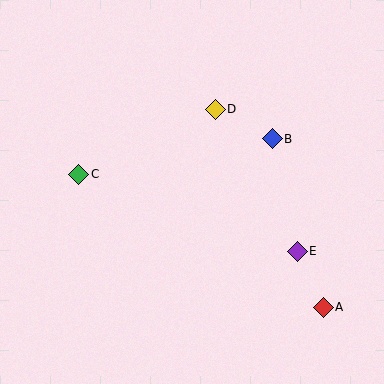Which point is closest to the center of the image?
Point D at (215, 109) is closest to the center.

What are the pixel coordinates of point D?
Point D is at (215, 109).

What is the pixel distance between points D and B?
The distance between D and B is 65 pixels.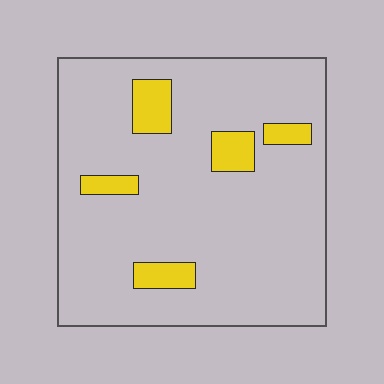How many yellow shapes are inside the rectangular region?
5.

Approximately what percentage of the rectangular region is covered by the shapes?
Approximately 10%.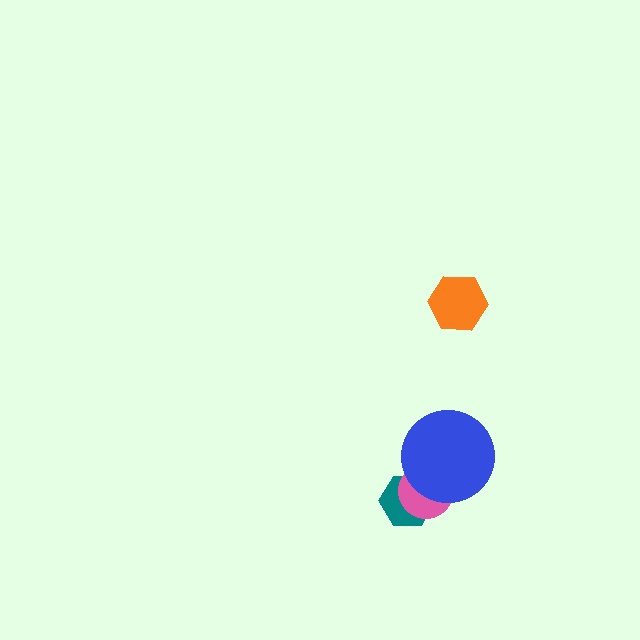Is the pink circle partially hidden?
Yes, it is partially covered by another shape.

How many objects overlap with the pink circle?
2 objects overlap with the pink circle.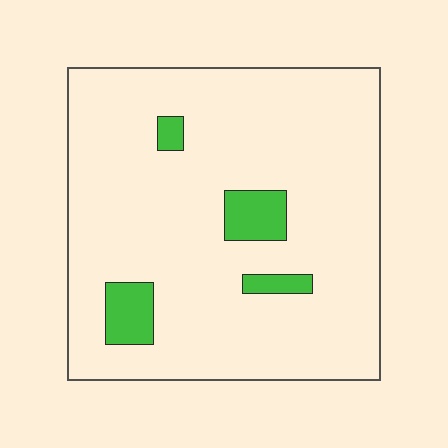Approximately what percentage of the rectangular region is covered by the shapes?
Approximately 10%.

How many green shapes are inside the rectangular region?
4.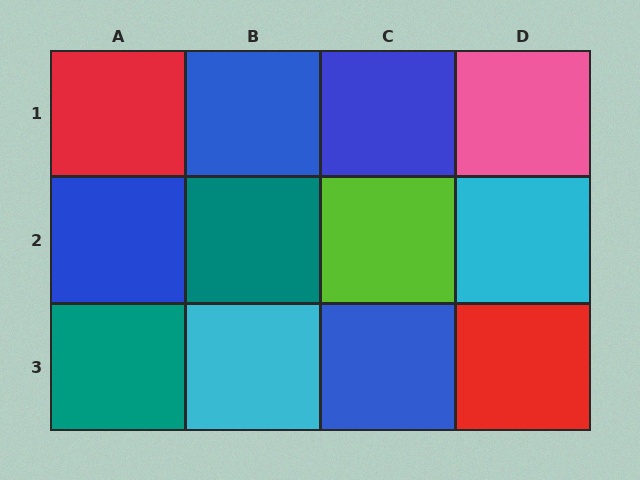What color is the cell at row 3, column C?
Blue.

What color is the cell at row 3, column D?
Red.